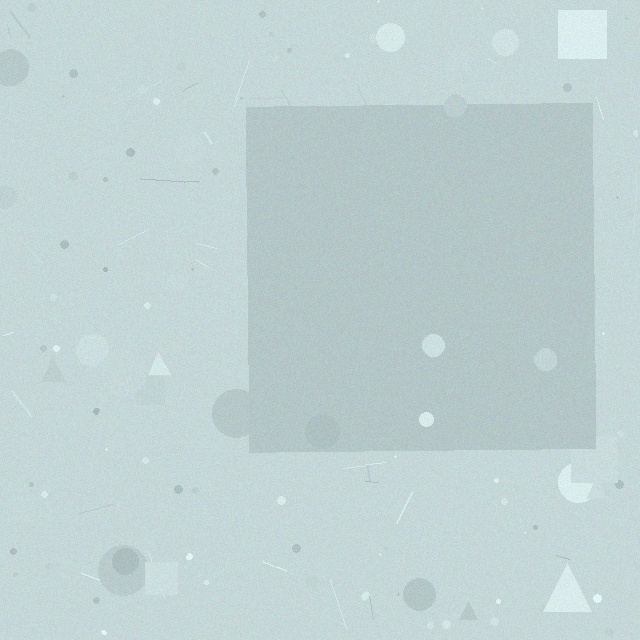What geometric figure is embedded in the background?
A square is embedded in the background.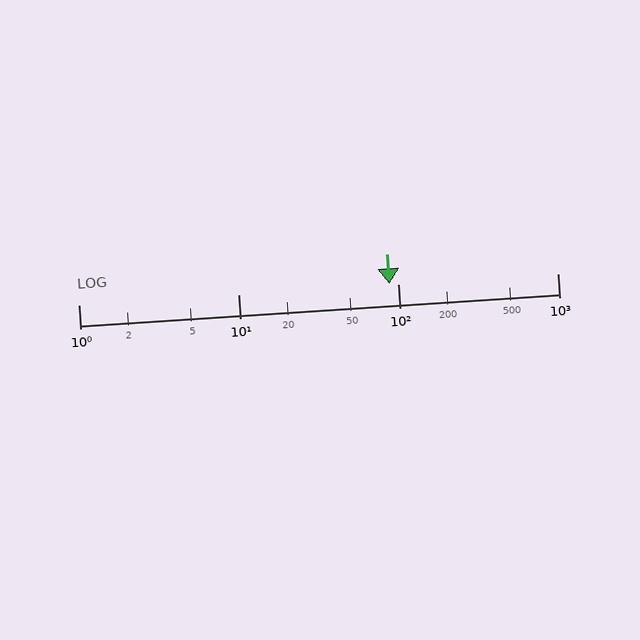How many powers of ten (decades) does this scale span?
The scale spans 3 decades, from 1 to 1000.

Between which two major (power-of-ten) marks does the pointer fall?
The pointer is between 10 and 100.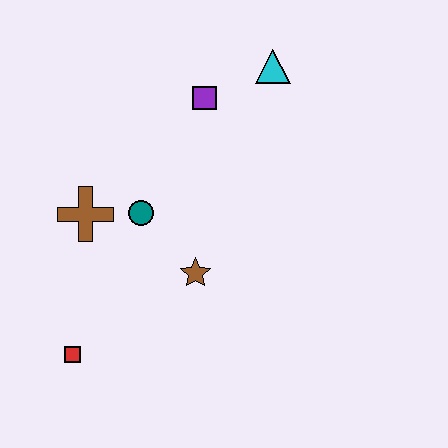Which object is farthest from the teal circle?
The cyan triangle is farthest from the teal circle.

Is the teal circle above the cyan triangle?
No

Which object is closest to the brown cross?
The teal circle is closest to the brown cross.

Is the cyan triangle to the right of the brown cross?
Yes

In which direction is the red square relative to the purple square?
The red square is below the purple square.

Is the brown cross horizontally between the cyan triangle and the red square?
Yes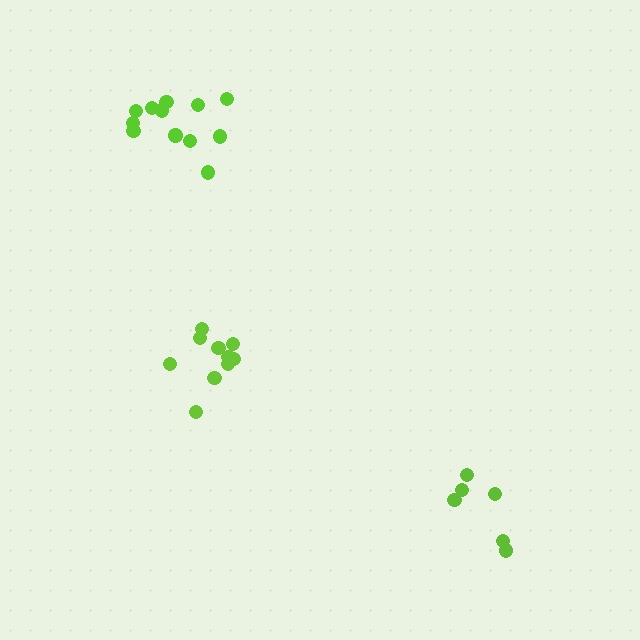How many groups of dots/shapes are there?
There are 3 groups.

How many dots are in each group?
Group 1: 10 dots, Group 2: 6 dots, Group 3: 12 dots (28 total).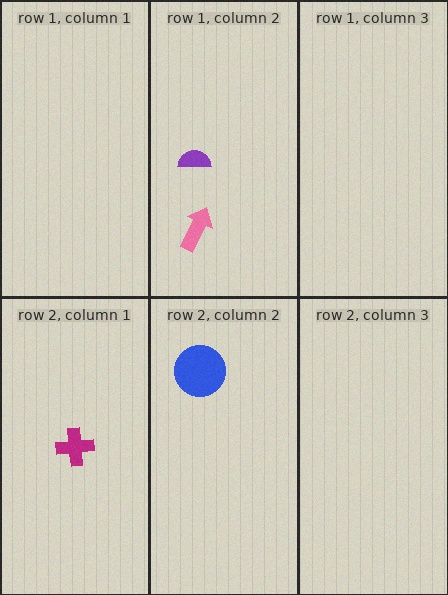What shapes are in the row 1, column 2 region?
The pink arrow, the purple semicircle.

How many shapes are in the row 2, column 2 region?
1.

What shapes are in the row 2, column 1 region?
The magenta cross.